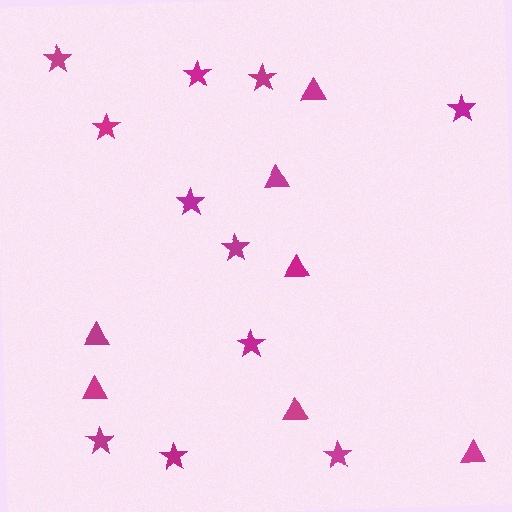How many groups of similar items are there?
There are 2 groups: one group of triangles (7) and one group of stars (11).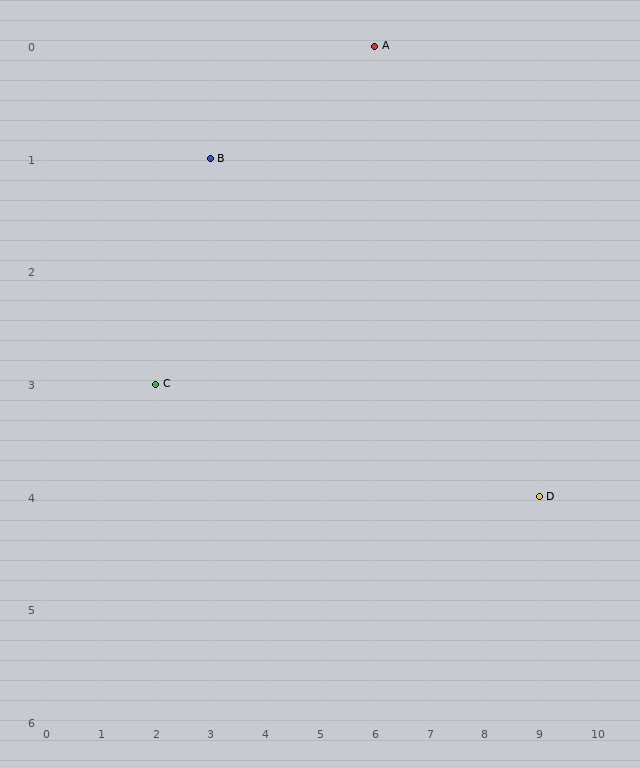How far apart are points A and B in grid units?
Points A and B are 3 columns and 1 row apart (about 3.2 grid units diagonally).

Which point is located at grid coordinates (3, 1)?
Point B is at (3, 1).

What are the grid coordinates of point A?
Point A is at grid coordinates (6, 0).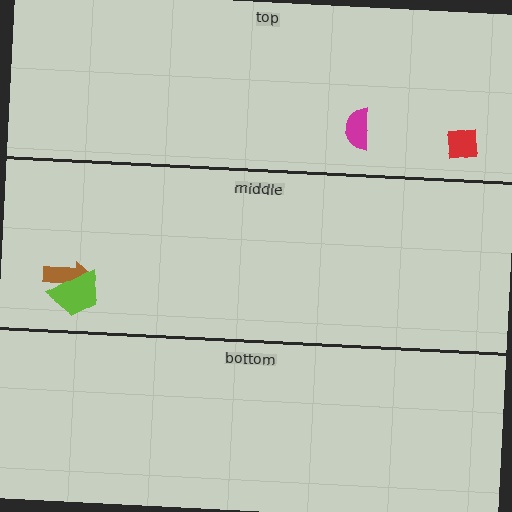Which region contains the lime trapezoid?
The middle region.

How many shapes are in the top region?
2.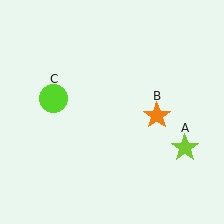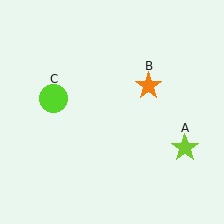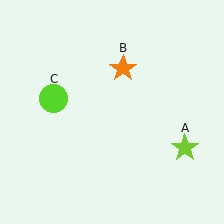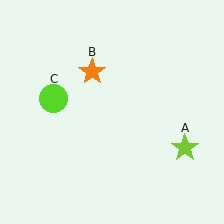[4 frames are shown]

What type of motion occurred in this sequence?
The orange star (object B) rotated counterclockwise around the center of the scene.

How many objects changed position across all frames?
1 object changed position: orange star (object B).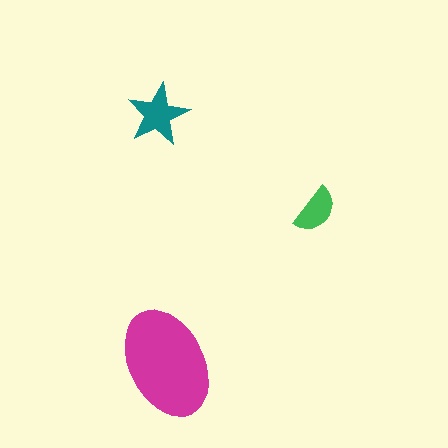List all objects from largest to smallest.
The magenta ellipse, the teal star, the green semicircle.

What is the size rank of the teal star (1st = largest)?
2nd.